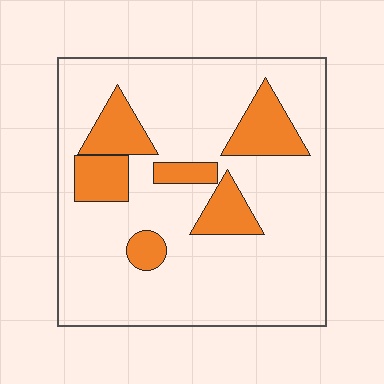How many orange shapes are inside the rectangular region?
6.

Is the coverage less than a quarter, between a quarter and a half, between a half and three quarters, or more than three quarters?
Less than a quarter.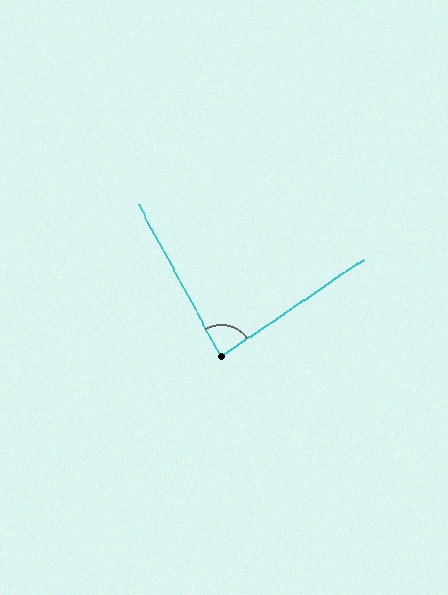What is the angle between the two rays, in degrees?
Approximately 84 degrees.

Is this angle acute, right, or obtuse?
It is acute.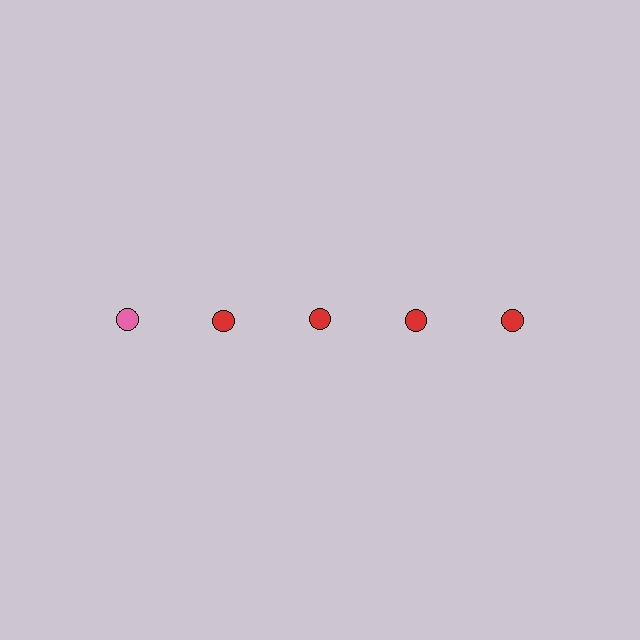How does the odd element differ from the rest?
It has a different color: pink instead of red.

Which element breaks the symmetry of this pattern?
The pink circle in the top row, leftmost column breaks the symmetry. All other shapes are red circles.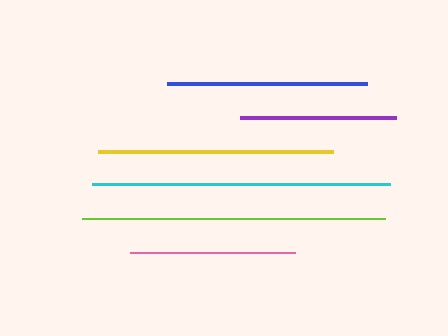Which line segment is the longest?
The lime line is the longest at approximately 303 pixels.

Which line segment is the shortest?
The purple line is the shortest at approximately 156 pixels.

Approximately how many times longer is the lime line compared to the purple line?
The lime line is approximately 1.9 times the length of the purple line.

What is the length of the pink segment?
The pink segment is approximately 165 pixels long.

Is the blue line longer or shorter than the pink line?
The blue line is longer than the pink line.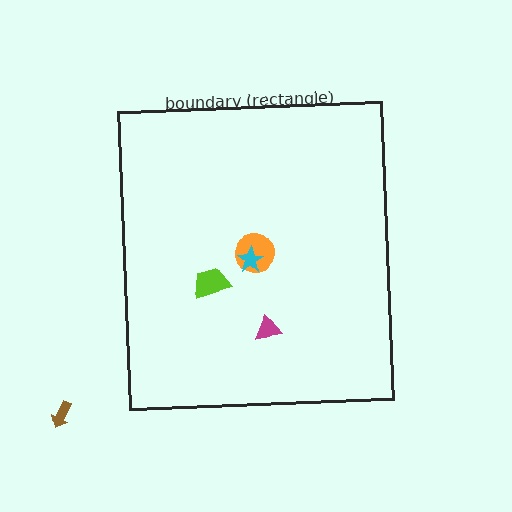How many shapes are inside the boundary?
4 inside, 1 outside.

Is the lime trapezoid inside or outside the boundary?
Inside.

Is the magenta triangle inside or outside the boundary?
Inside.